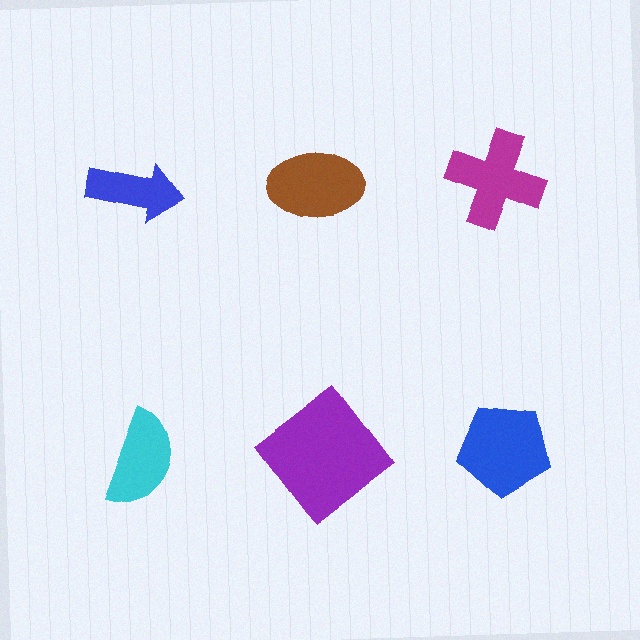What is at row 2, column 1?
A cyan semicircle.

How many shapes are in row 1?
3 shapes.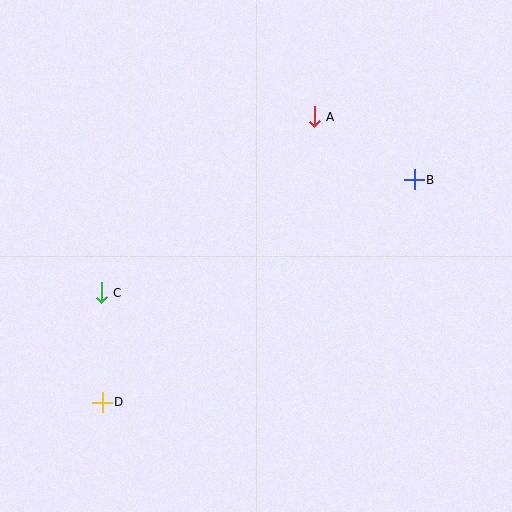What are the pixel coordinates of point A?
Point A is at (314, 117).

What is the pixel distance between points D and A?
The distance between D and A is 356 pixels.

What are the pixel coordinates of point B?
Point B is at (414, 180).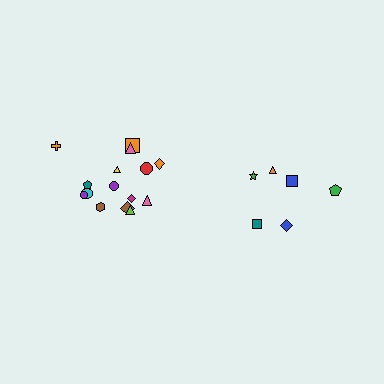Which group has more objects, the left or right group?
The left group.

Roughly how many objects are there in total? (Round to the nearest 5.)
Roughly 20 objects in total.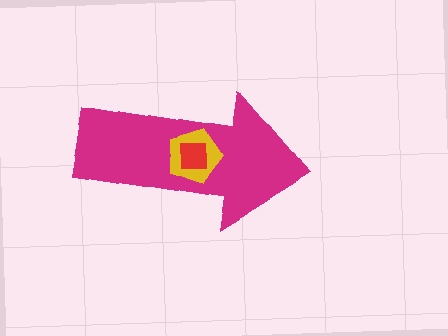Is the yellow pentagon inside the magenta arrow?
Yes.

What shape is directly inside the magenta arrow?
The yellow pentagon.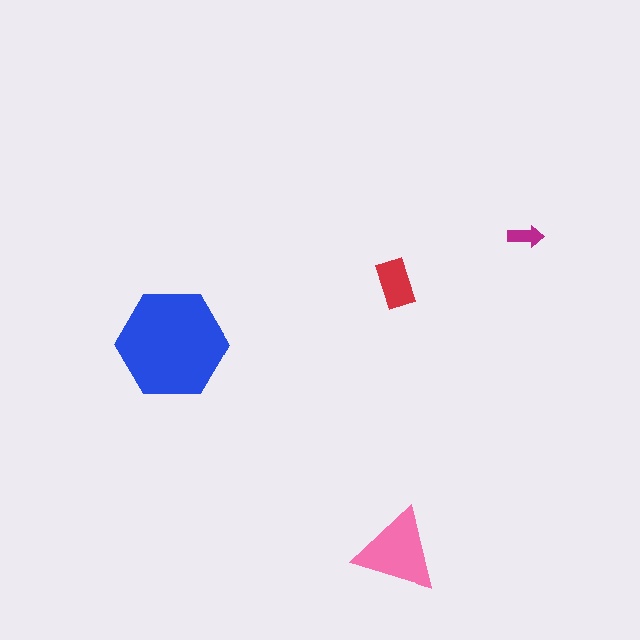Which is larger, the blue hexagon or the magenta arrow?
The blue hexagon.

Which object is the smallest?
The magenta arrow.